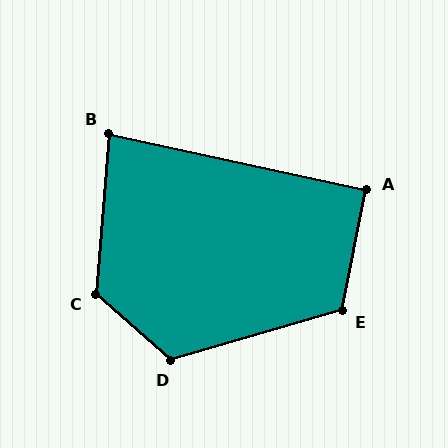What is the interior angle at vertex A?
Approximately 91 degrees (approximately right).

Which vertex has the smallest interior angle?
B, at approximately 82 degrees.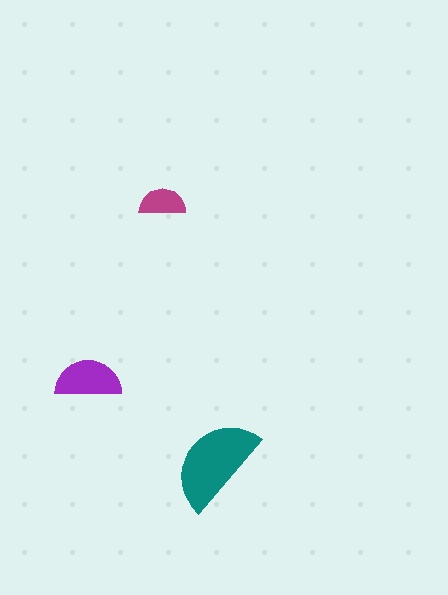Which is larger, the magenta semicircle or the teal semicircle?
The teal one.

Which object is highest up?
The magenta semicircle is topmost.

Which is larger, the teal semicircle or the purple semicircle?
The teal one.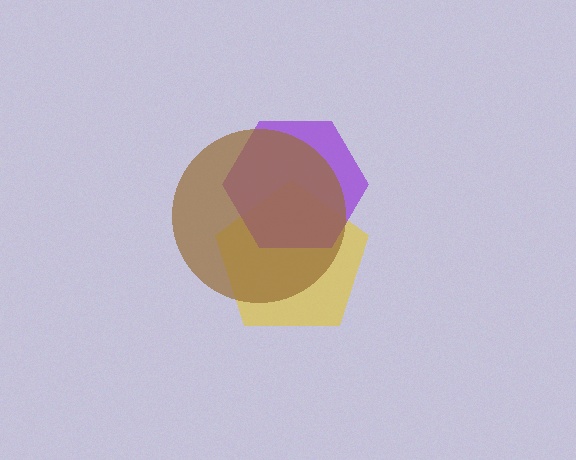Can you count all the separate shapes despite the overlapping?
Yes, there are 3 separate shapes.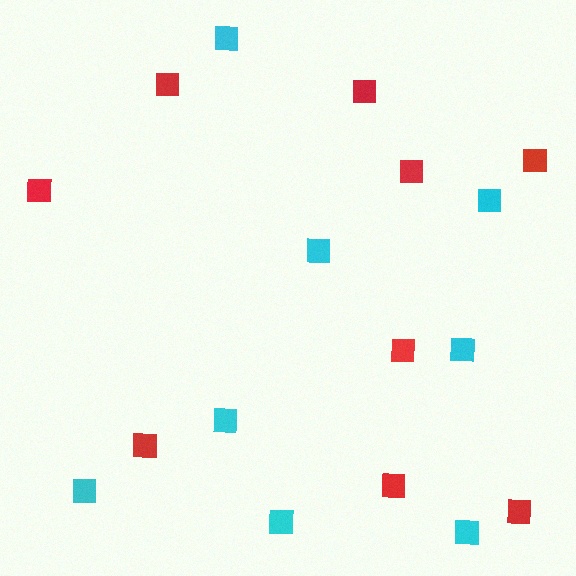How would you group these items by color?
There are 2 groups: one group of red squares (9) and one group of cyan squares (8).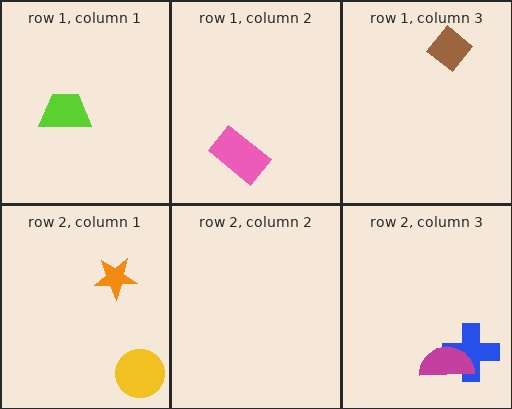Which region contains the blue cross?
The row 2, column 3 region.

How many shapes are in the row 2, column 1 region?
2.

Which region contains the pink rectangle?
The row 1, column 2 region.